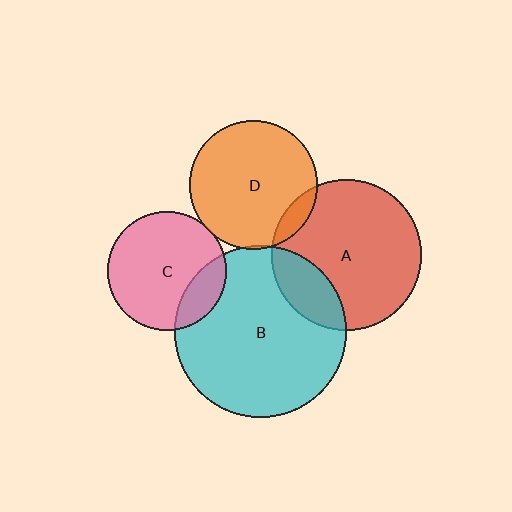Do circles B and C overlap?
Yes.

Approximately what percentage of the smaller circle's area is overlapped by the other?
Approximately 20%.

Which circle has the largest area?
Circle B (cyan).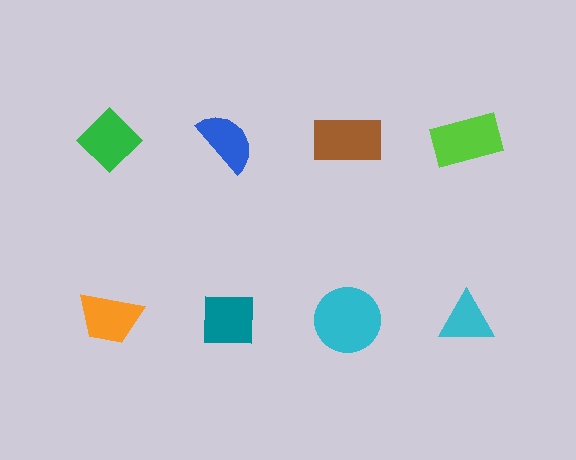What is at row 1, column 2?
A blue semicircle.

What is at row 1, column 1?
A green diamond.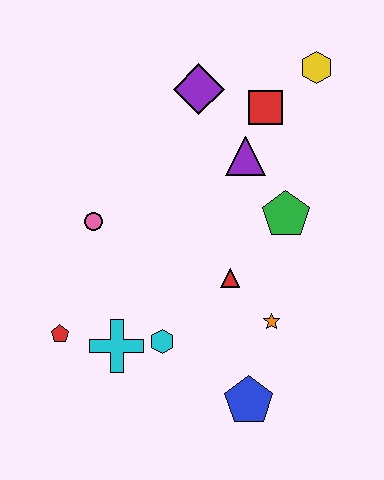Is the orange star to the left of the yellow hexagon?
Yes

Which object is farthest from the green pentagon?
The red pentagon is farthest from the green pentagon.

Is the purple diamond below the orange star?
No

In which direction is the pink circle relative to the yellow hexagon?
The pink circle is to the left of the yellow hexagon.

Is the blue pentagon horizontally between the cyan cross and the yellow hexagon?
Yes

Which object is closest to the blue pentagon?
The orange star is closest to the blue pentagon.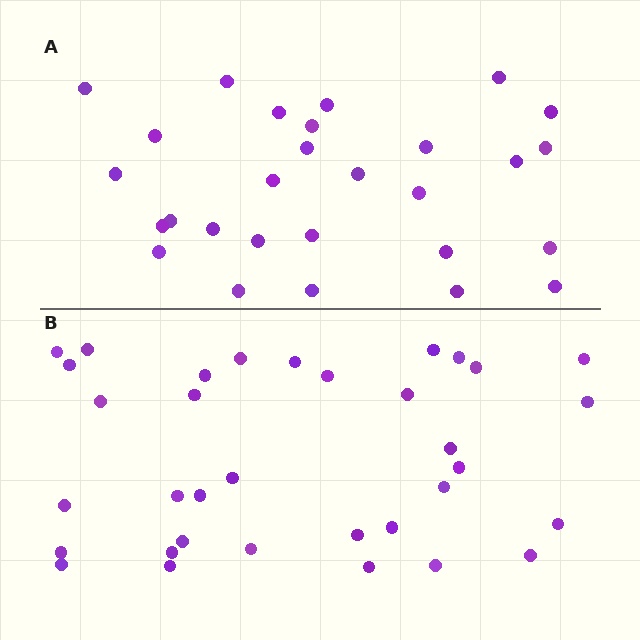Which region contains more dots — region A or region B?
Region B (the bottom region) has more dots.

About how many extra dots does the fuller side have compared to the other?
Region B has about 6 more dots than region A.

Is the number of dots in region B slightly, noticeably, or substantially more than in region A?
Region B has only slightly more — the two regions are fairly close. The ratio is roughly 1.2 to 1.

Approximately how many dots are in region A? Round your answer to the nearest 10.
About 30 dots. (The exact count is 28, which rounds to 30.)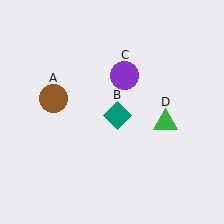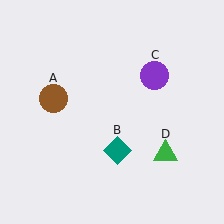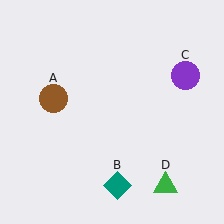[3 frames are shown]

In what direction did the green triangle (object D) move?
The green triangle (object D) moved down.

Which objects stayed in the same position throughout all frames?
Brown circle (object A) remained stationary.